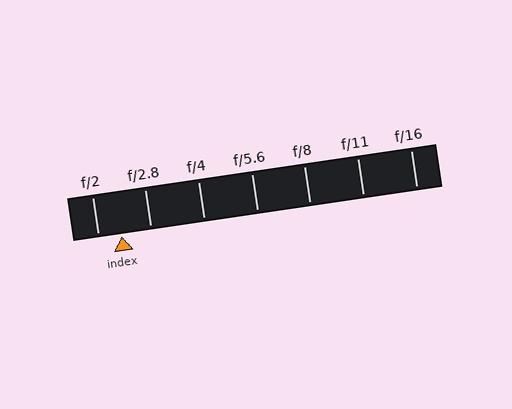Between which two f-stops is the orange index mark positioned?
The index mark is between f/2 and f/2.8.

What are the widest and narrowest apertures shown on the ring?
The widest aperture shown is f/2 and the narrowest is f/16.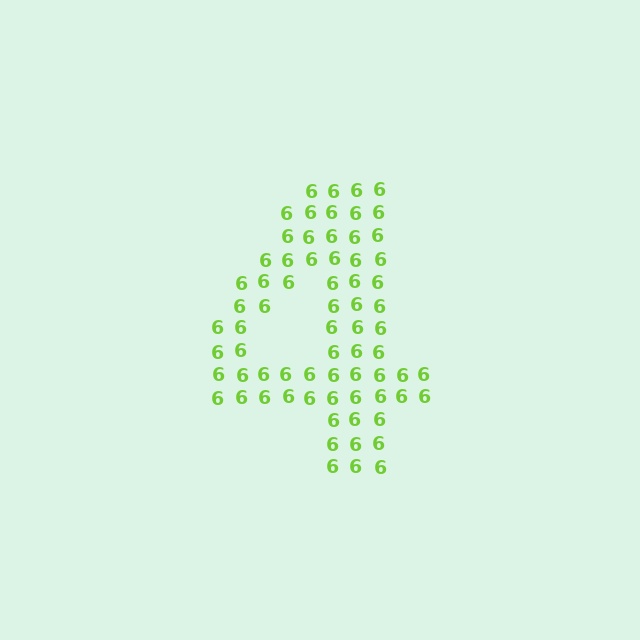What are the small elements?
The small elements are digit 6's.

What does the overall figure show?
The overall figure shows the digit 4.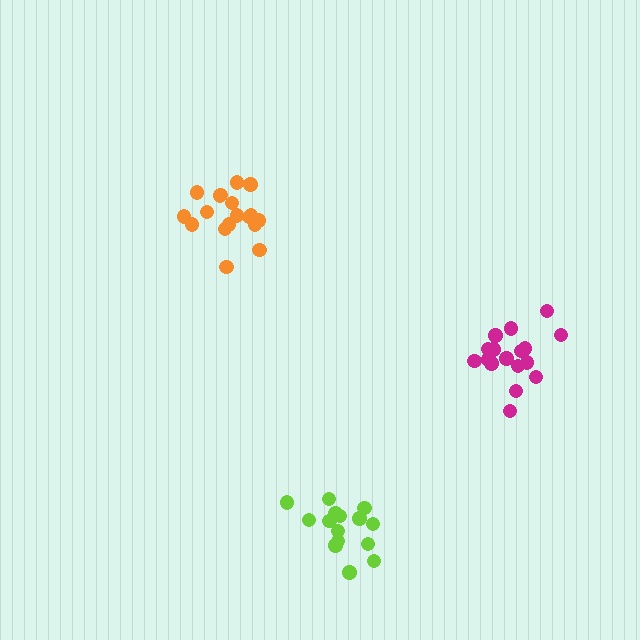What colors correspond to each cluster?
The clusters are colored: orange, lime, magenta.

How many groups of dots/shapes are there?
There are 3 groups.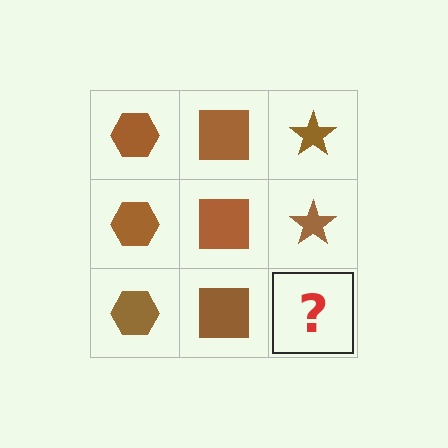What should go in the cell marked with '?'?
The missing cell should contain a brown star.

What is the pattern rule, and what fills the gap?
The rule is that each column has a consistent shape. The gap should be filled with a brown star.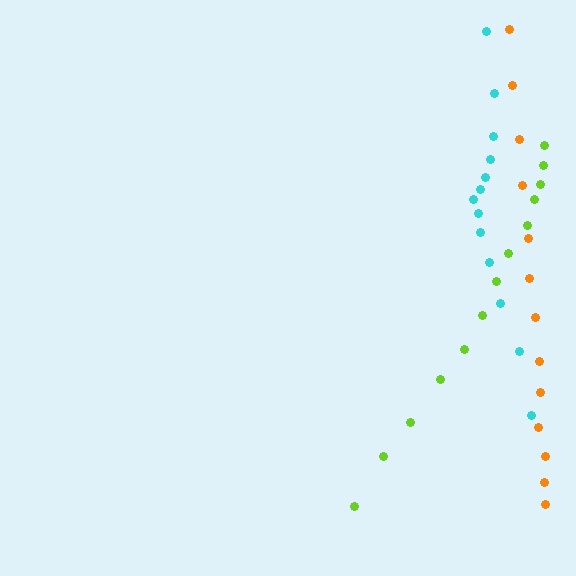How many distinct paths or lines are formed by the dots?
There are 3 distinct paths.